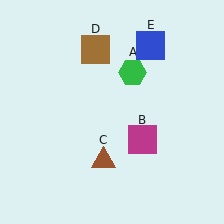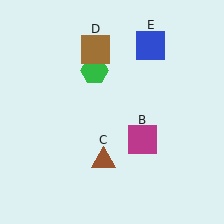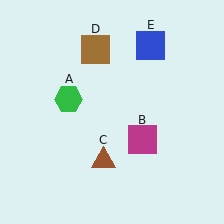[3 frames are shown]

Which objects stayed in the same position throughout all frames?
Magenta square (object B) and brown triangle (object C) and brown square (object D) and blue square (object E) remained stationary.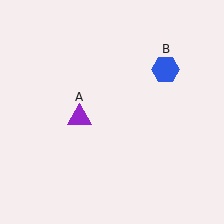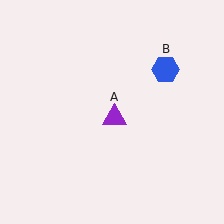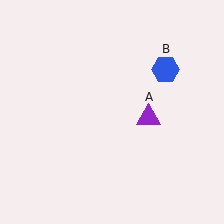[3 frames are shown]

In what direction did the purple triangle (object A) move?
The purple triangle (object A) moved right.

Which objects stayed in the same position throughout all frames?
Blue hexagon (object B) remained stationary.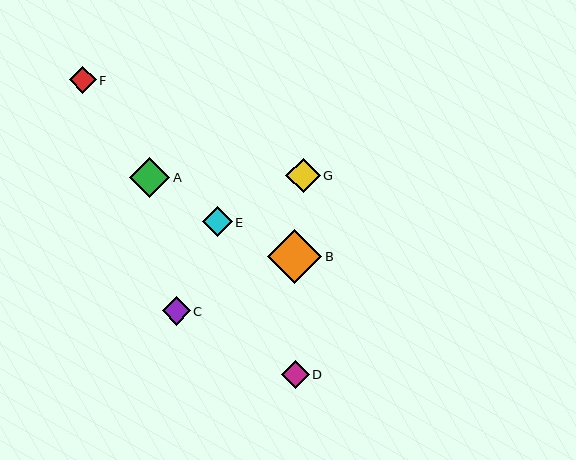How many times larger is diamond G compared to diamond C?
Diamond G is approximately 1.2 times the size of diamond C.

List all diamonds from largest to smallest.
From largest to smallest: B, A, G, E, C, D, F.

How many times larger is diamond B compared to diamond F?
Diamond B is approximately 2.0 times the size of diamond F.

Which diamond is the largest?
Diamond B is the largest with a size of approximately 54 pixels.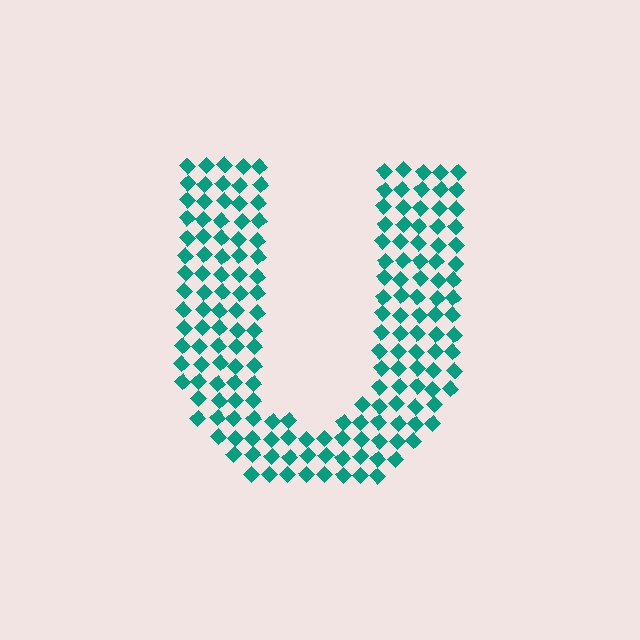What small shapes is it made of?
It is made of small diamonds.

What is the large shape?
The large shape is the letter U.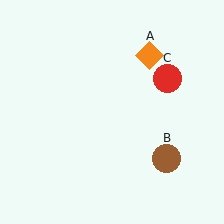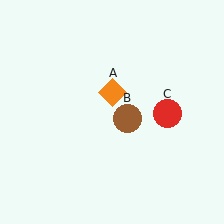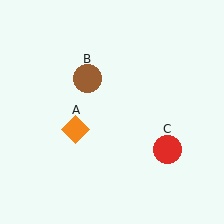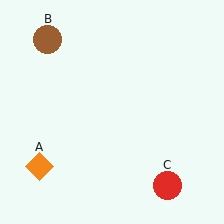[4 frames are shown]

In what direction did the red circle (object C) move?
The red circle (object C) moved down.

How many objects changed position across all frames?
3 objects changed position: orange diamond (object A), brown circle (object B), red circle (object C).